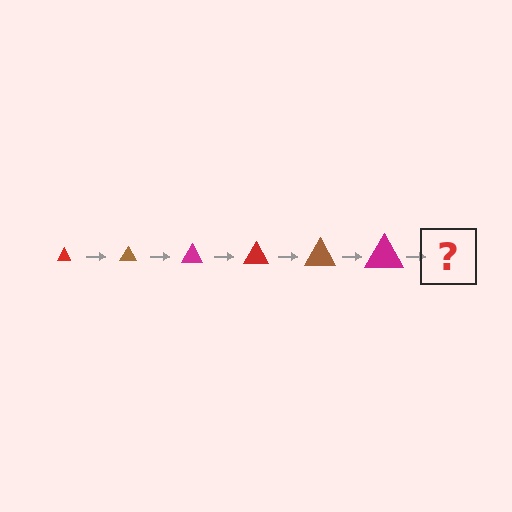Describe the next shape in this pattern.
It should be a red triangle, larger than the previous one.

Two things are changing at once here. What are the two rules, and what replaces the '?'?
The two rules are that the triangle grows larger each step and the color cycles through red, brown, and magenta. The '?' should be a red triangle, larger than the previous one.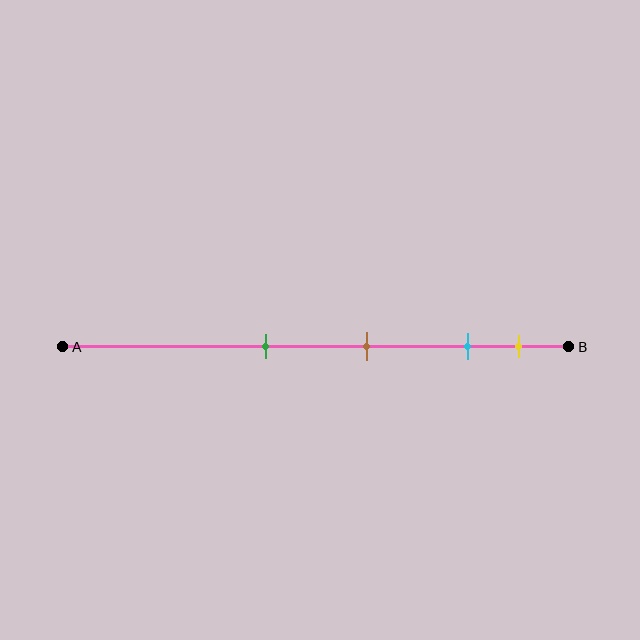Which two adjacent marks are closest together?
The cyan and yellow marks are the closest adjacent pair.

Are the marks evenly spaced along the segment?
No, the marks are not evenly spaced.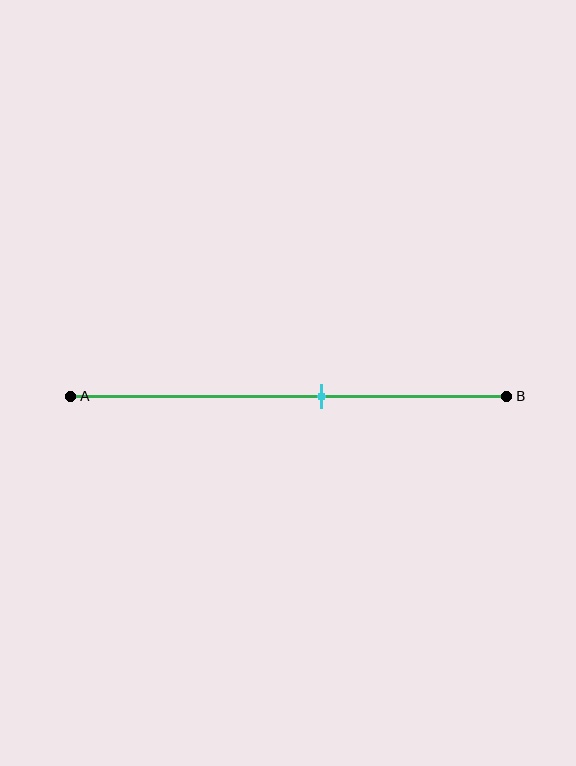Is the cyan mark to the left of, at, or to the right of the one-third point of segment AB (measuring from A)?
The cyan mark is to the right of the one-third point of segment AB.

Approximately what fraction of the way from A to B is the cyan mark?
The cyan mark is approximately 55% of the way from A to B.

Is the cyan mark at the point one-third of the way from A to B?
No, the mark is at about 55% from A, not at the 33% one-third point.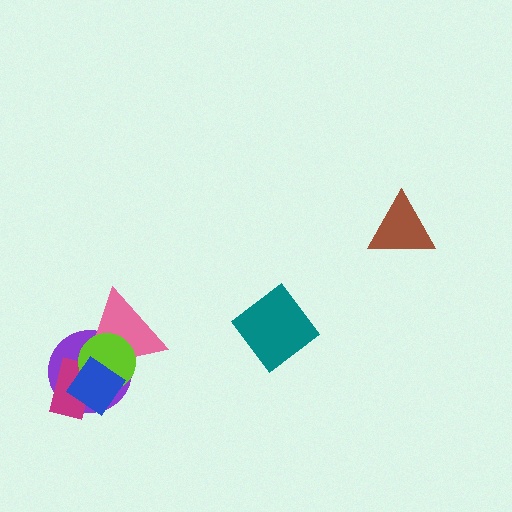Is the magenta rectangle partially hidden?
Yes, it is partially covered by another shape.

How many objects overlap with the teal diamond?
0 objects overlap with the teal diamond.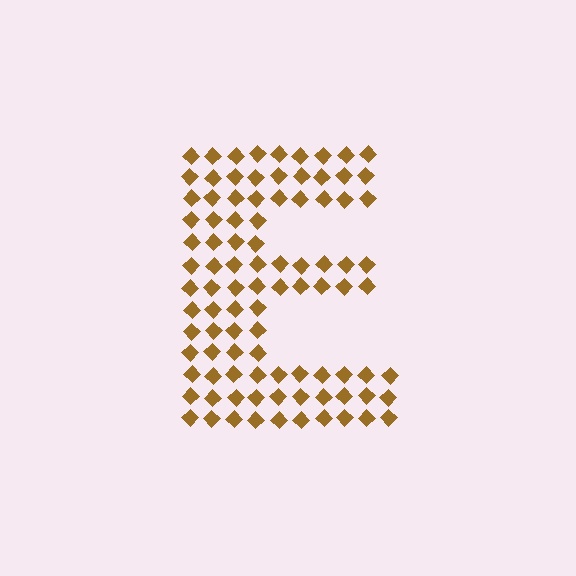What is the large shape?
The large shape is the letter E.